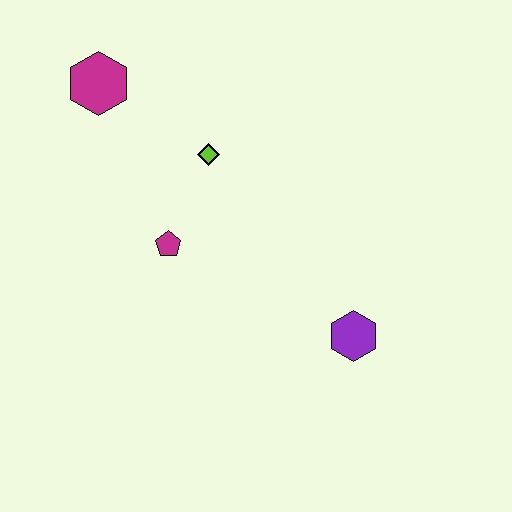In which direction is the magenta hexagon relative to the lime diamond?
The magenta hexagon is to the left of the lime diamond.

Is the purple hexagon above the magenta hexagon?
No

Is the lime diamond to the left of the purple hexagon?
Yes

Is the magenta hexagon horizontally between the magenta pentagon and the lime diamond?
No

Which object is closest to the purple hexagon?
The magenta pentagon is closest to the purple hexagon.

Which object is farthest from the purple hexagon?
The magenta hexagon is farthest from the purple hexagon.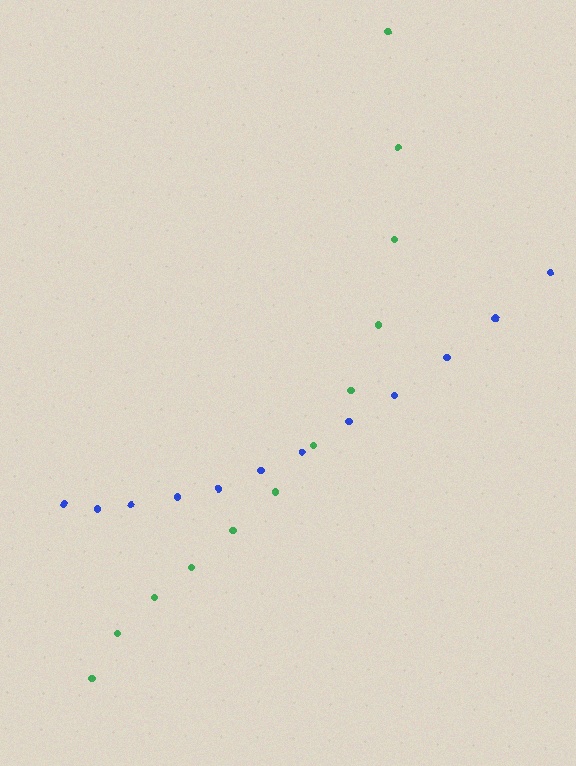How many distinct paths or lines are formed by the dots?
There are 2 distinct paths.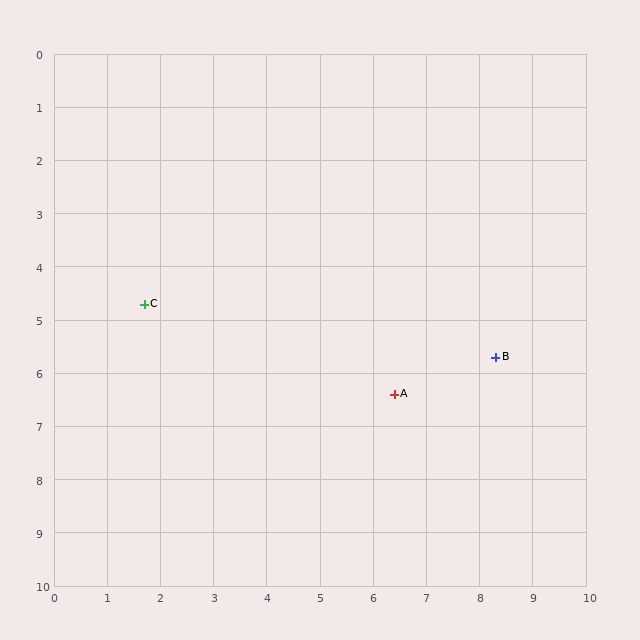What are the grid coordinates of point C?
Point C is at approximately (1.7, 4.7).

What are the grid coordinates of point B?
Point B is at approximately (8.3, 5.7).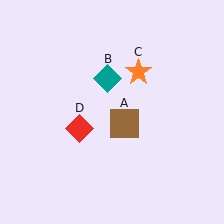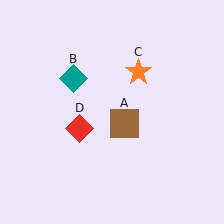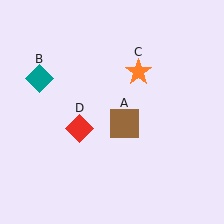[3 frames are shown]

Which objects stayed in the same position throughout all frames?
Brown square (object A) and orange star (object C) and red diamond (object D) remained stationary.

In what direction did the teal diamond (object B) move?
The teal diamond (object B) moved left.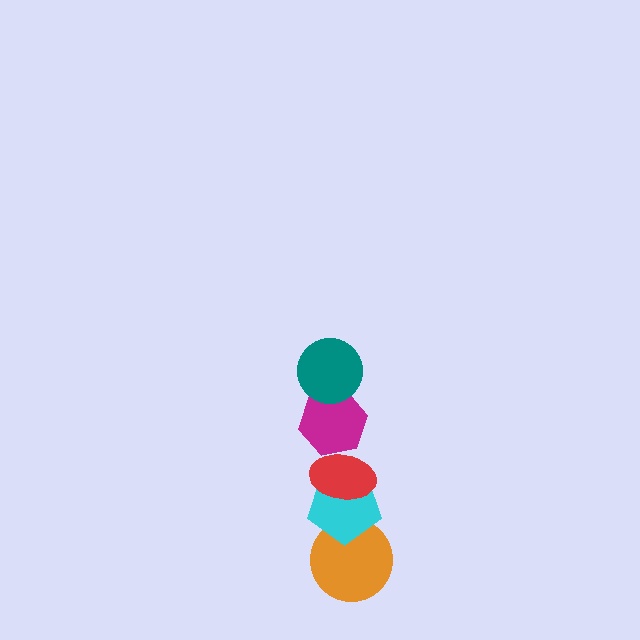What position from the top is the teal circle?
The teal circle is 1st from the top.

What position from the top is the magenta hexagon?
The magenta hexagon is 2nd from the top.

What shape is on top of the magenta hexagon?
The teal circle is on top of the magenta hexagon.